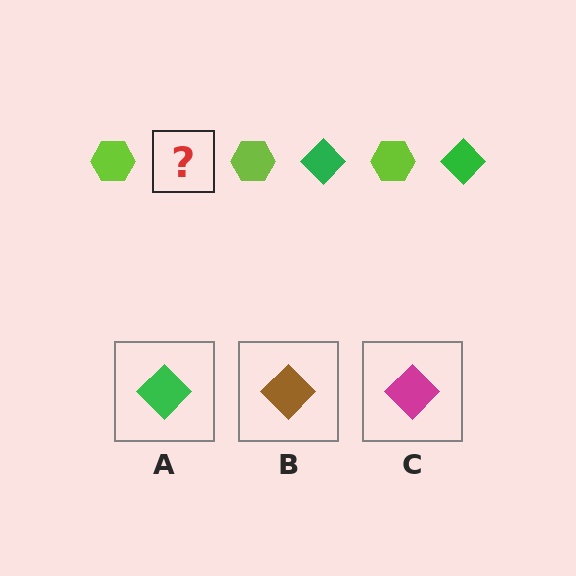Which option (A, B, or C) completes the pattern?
A.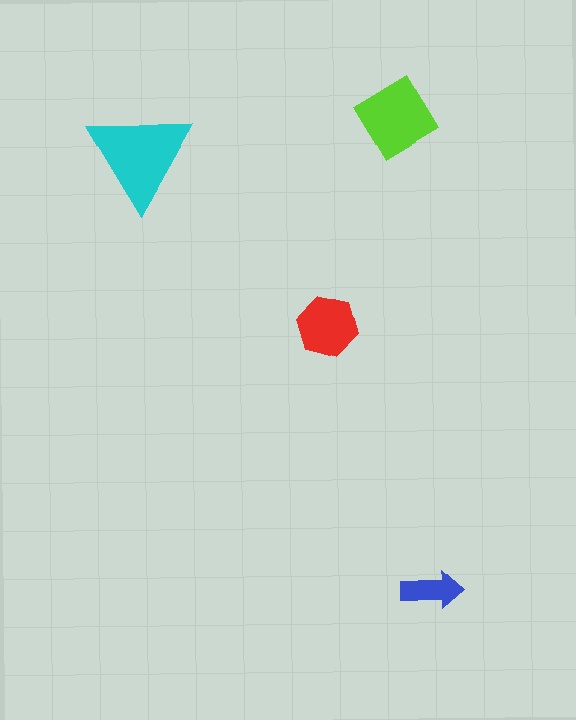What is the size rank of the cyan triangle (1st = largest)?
1st.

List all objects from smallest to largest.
The blue arrow, the red hexagon, the lime diamond, the cyan triangle.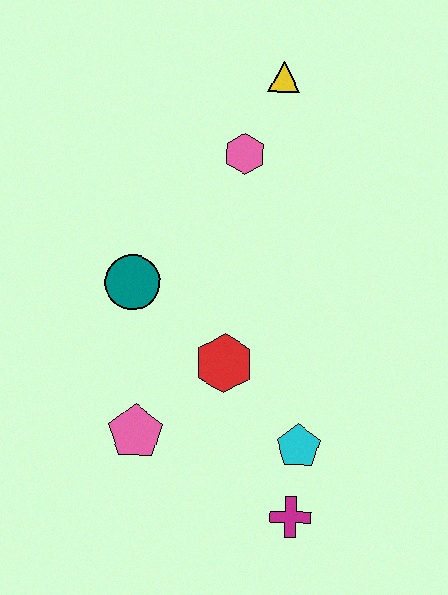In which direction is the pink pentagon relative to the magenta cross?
The pink pentagon is to the left of the magenta cross.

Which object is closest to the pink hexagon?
The yellow triangle is closest to the pink hexagon.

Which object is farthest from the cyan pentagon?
The yellow triangle is farthest from the cyan pentagon.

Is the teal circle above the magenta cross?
Yes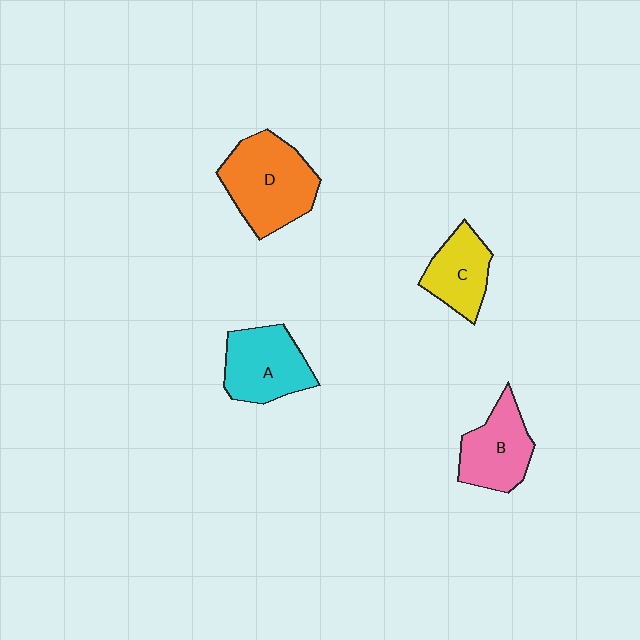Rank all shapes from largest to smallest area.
From largest to smallest: D (orange), A (cyan), B (pink), C (yellow).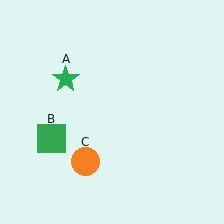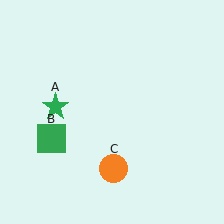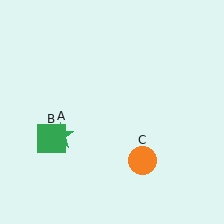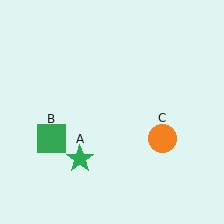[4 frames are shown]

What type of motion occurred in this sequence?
The green star (object A), orange circle (object C) rotated counterclockwise around the center of the scene.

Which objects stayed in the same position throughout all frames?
Green square (object B) remained stationary.